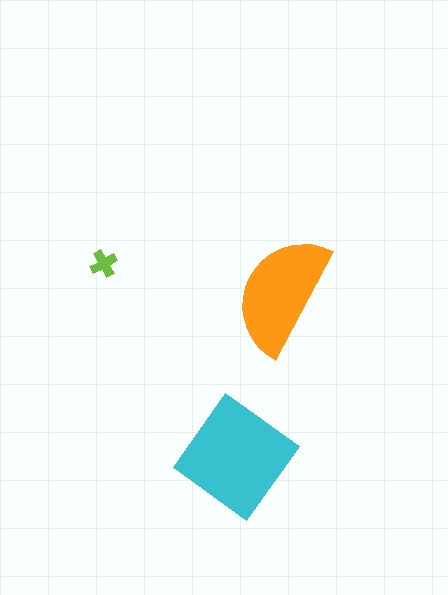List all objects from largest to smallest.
The cyan diamond, the orange semicircle, the lime cross.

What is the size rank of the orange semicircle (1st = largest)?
2nd.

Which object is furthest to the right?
The orange semicircle is rightmost.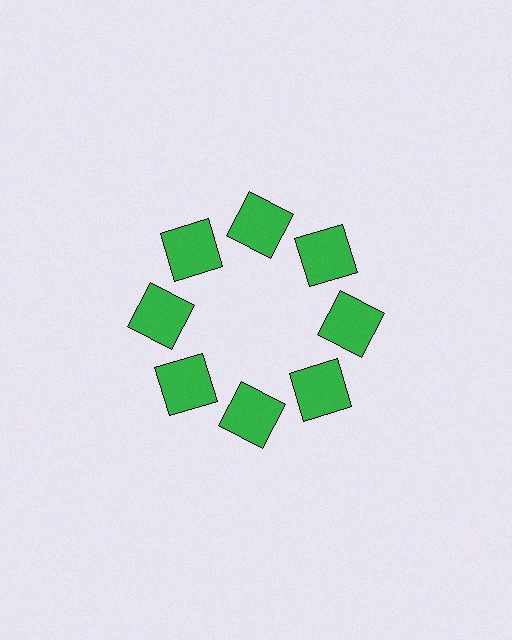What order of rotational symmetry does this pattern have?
This pattern has 8-fold rotational symmetry.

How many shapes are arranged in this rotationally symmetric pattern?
There are 8 shapes, arranged in 8 groups of 1.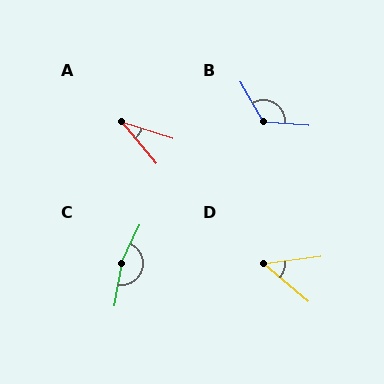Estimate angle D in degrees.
Approximately 48 degrees.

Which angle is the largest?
C, at approximately 164 degrees.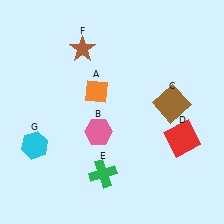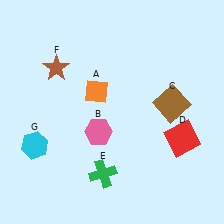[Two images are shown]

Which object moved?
The brown star (F) moved left.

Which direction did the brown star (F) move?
The brown star (F) moved left.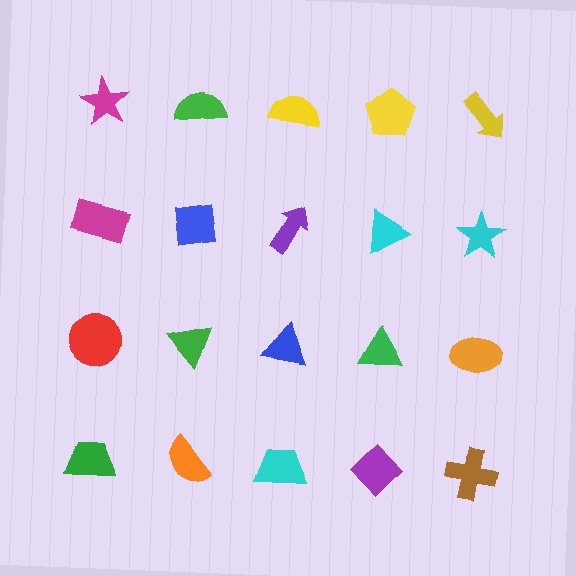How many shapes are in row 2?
5 shapes.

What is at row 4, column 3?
A cyan trapezoid.